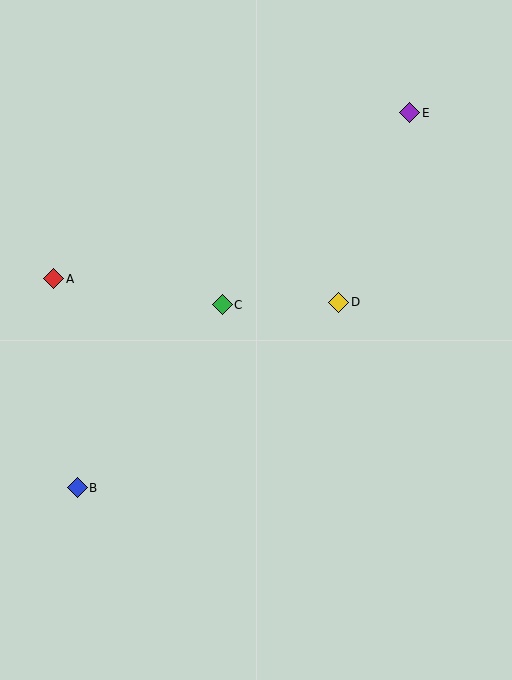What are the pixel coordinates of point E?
Point E is at (410, 113).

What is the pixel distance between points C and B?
The distance between C and B is 233 pixels.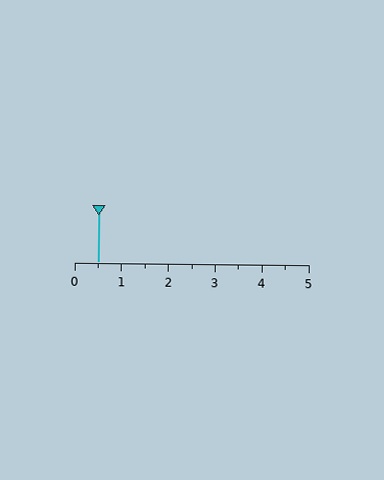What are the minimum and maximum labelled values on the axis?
The axis runs from 0 to 5.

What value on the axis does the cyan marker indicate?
The marker indicates approximately 0.5.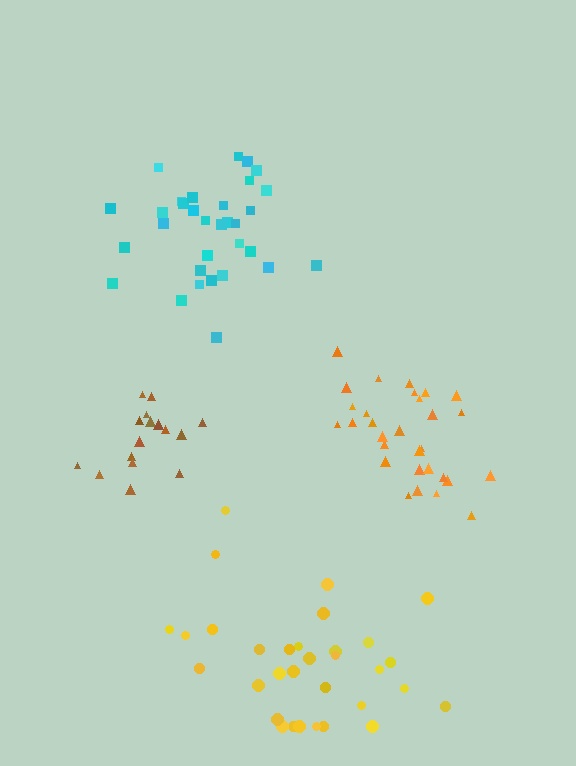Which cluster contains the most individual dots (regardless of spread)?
Yellow (33).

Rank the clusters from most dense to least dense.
orange, brown, cyan, yellow.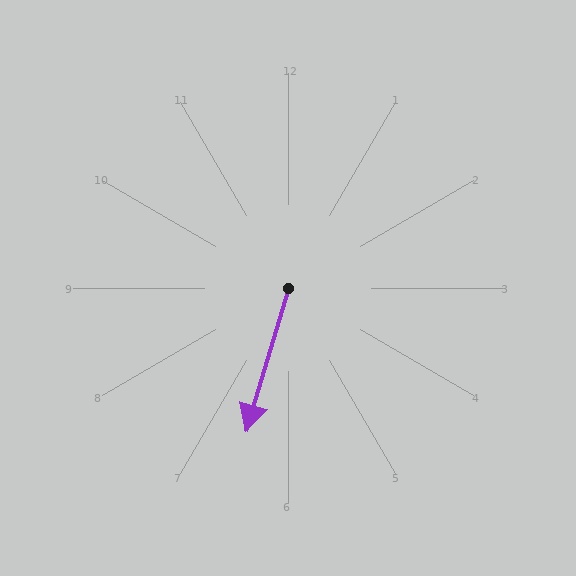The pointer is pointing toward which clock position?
Roughly 7 o'clock.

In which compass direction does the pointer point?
South.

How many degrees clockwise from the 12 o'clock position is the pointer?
Approximately 196 degrees.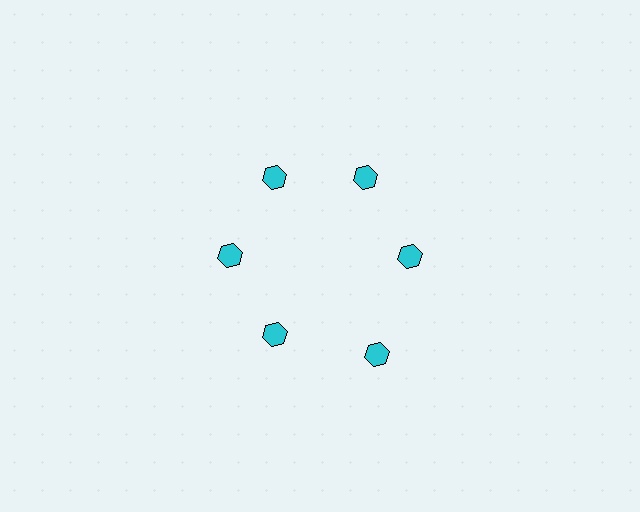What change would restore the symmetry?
The symmetry would be restored by moving it inward, back onto the ring so that all 6 hexagons sit at equal angles and equal distance from the center.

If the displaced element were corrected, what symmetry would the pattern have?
It would have 6-fold rotational symmetry — the pattern would map onto itself every 60 degrees.